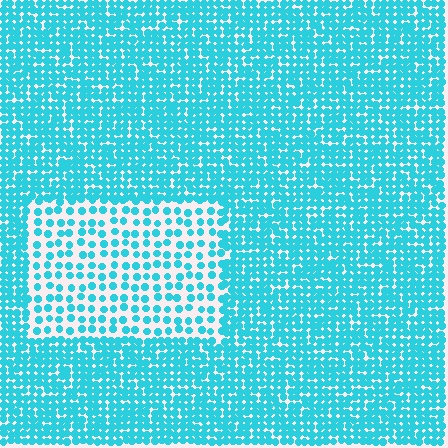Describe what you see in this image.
The image contains small cyan elements arranged at two different densities. A rectangle-shaped region is visible where the elements are less densely packed than the surrounding area.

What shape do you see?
I see a rectangle.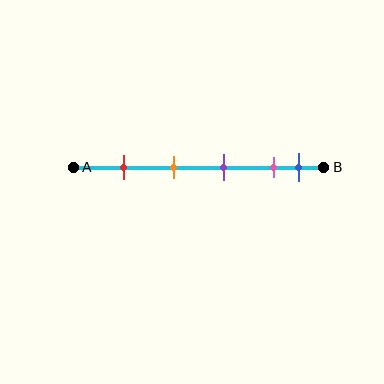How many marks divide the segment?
There are 5 marks dividing the segment.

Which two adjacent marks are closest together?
The pink and blue marks are the closest adjacent pair.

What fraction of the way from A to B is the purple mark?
The purple mark is approximately 60% (0.6) of the way from A to B.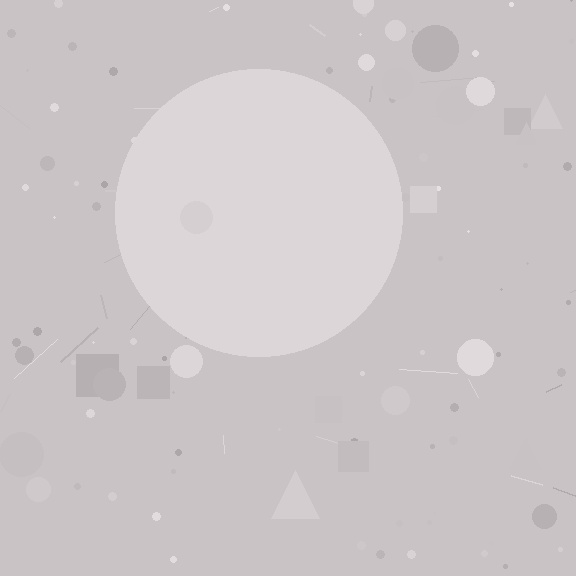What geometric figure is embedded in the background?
A circle is embedded in the background.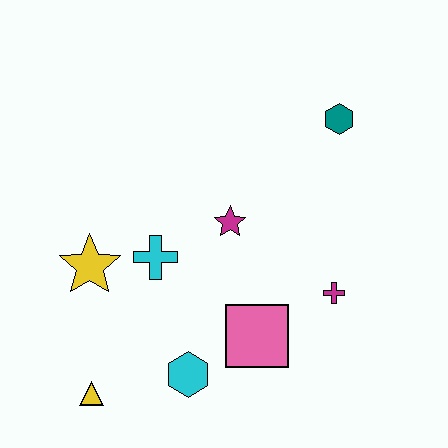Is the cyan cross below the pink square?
No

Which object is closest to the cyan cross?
The yellow star is closest to the cyan cross.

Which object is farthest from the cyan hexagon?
The teal hexagon is farthest from the cyan hexagon.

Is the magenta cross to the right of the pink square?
Yes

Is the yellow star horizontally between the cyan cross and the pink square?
No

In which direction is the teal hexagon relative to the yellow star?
The teal hexagon is to the right of the yellow star.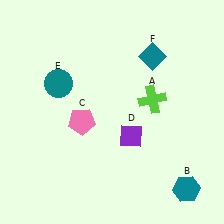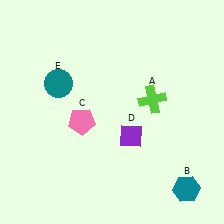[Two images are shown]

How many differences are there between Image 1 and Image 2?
There is 1 difference between the two images.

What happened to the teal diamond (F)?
The teal diamond (F) was removed in Image 2. It was in the top-right area of Image 1.